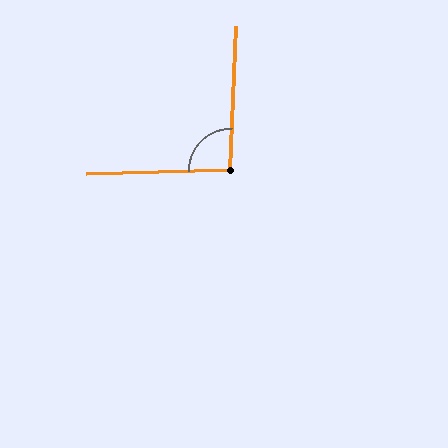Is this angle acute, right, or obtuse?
It is approximately a right angle.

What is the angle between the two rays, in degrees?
Approximately 94 degrees.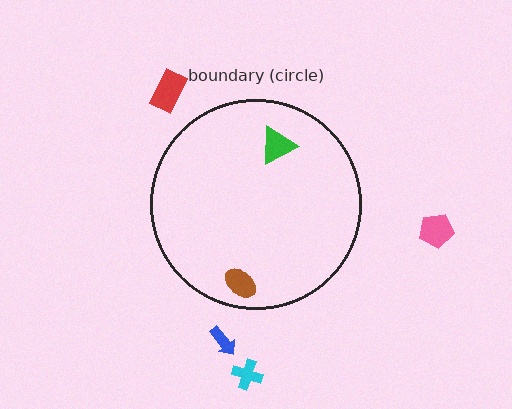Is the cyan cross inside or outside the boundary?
Outside.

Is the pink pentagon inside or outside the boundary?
Outside.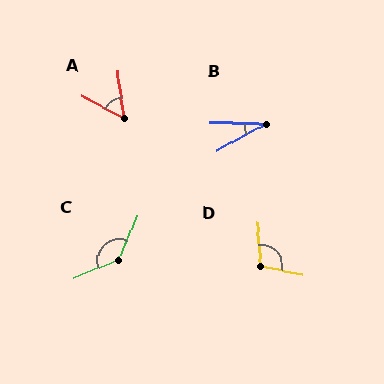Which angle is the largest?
C, at approximately 135 degrees.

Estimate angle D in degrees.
Approximately 106 degrees.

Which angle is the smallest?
B, at approximately 31 degrees.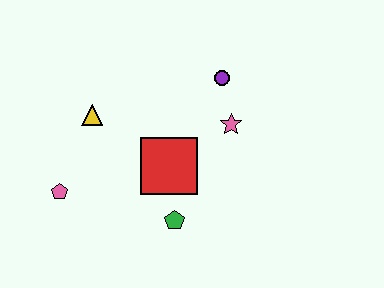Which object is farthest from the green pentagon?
The purple circle is farthest from the green pentagon.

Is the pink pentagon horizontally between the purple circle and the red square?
No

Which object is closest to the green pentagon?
The red square is closest to the green pentagon.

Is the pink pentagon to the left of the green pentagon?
Yes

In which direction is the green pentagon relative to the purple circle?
The green pentagon is below the purple circle.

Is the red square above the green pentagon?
Yes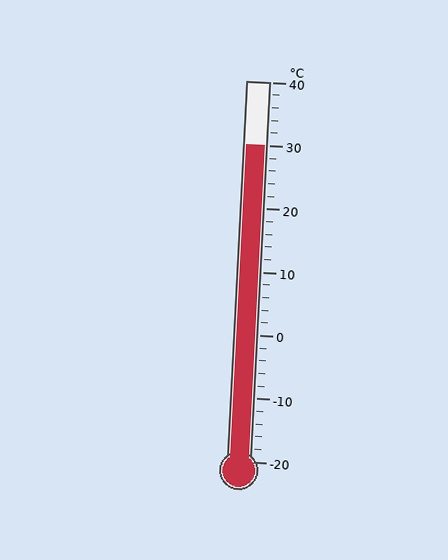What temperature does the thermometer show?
The thermometer shows approximately 30°C.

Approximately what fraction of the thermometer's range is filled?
The thermometer is filled to approximately 85% of its range.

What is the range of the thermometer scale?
The thermometer scale ranges from -20°C to 40°C.